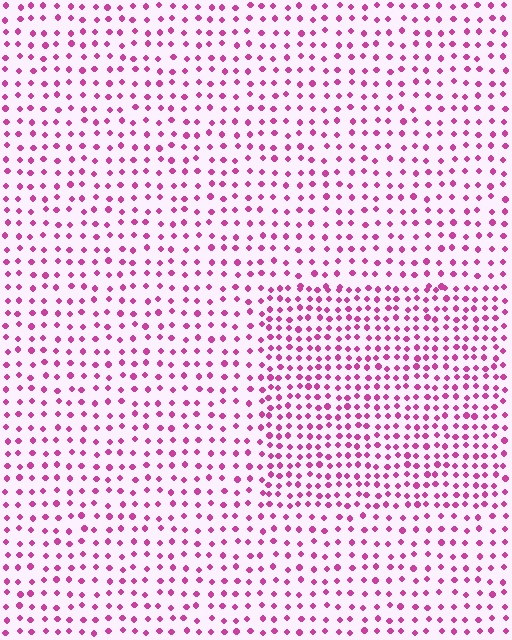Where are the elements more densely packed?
The elements are more densely packed inside the rectangle boundary.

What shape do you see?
I see a rectangle.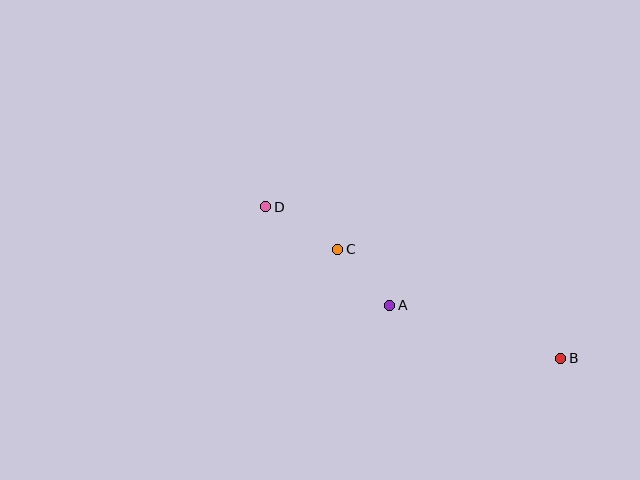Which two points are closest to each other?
Points A and C are closest to each other.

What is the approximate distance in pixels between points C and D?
The distance between C and D is approximately 83 pixels.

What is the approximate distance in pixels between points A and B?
The distance between A and B is approximately 179 pixels.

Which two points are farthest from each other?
Points B and D are farthest from each other.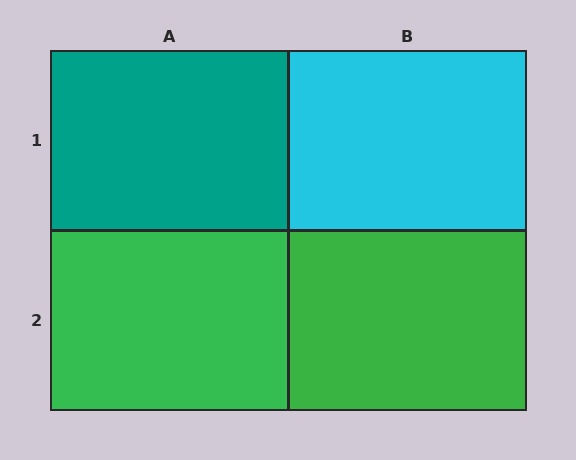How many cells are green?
2 cells are green.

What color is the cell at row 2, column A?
Green.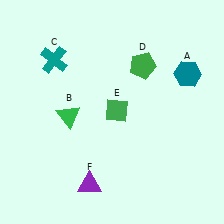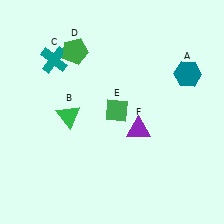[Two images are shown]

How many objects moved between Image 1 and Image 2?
2 objects moved between the two images.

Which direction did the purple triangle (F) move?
The purple triangle (F) moved up.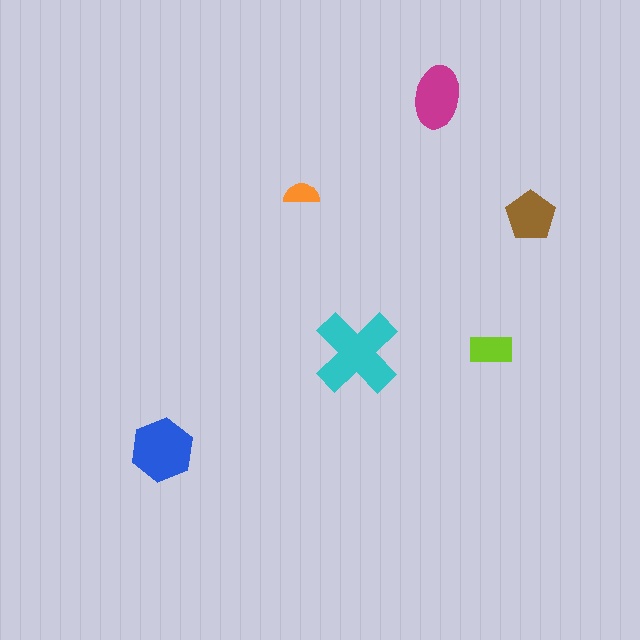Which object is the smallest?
The orange semicircle.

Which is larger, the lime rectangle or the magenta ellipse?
The magenta ellipse.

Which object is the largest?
The cyan cross.